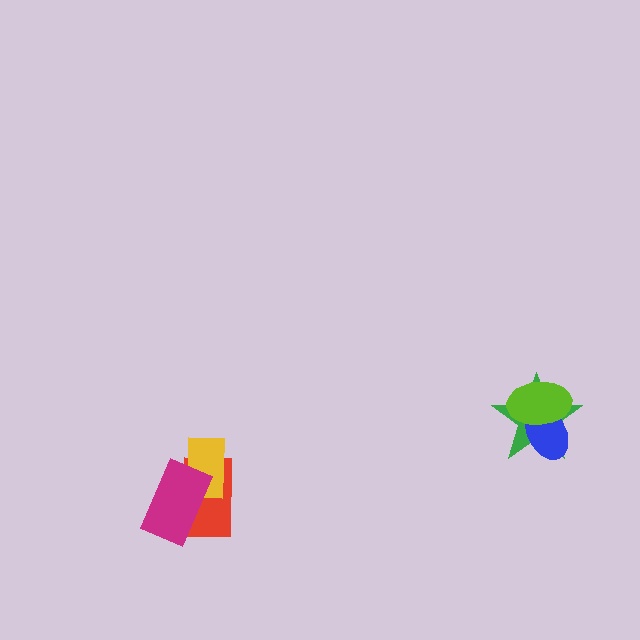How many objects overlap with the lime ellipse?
2 objects overlap with the lime ellipse.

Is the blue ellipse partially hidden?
Yes, it is partially covered by another shape.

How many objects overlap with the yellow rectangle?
2 objects overlap with the yellow rectangle.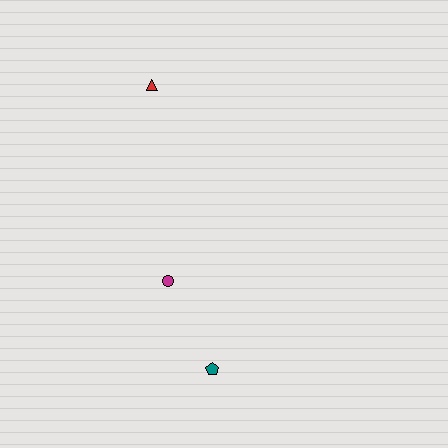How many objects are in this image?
There are 3 objects.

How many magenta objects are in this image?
There is 1 magenta object.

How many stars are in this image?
There are no stars.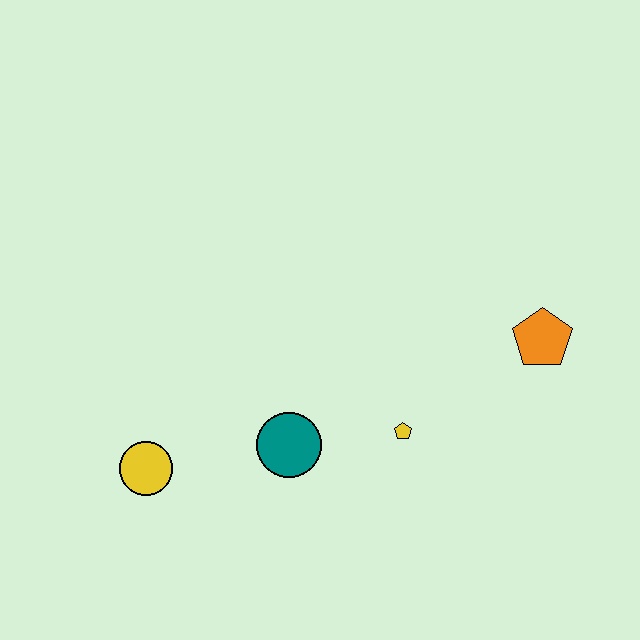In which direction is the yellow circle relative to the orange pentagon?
The yellow circle is to the left of the orange pentagon.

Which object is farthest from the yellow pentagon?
The yellow circle is farthest from the yellow pentagon.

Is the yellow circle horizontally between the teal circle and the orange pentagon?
No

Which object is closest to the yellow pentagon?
The teal circle is closest to the yellow pentagon.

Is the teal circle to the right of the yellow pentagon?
No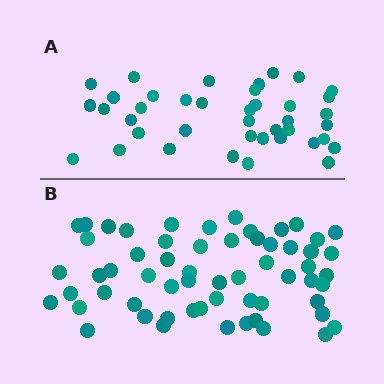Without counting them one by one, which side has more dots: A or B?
Region B (the bottom region) has more dots.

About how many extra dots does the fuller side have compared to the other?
Region B has approximately 20 more dots than region A.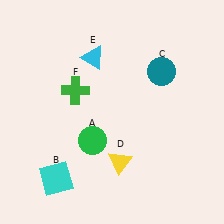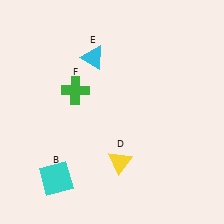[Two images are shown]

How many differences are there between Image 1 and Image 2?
There are 2 differences between the two images.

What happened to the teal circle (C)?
The teal circle (C) was removed in Image 2. It was in the top-right area of Image 1.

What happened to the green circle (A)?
The green circle (A) was removed in Image 2. It was in the bottom-left area of Image 1.